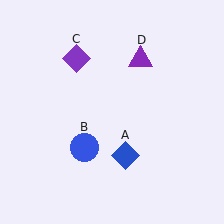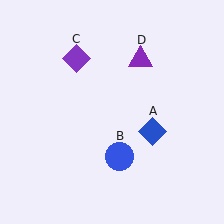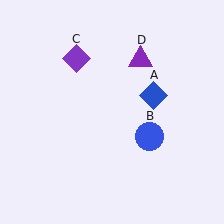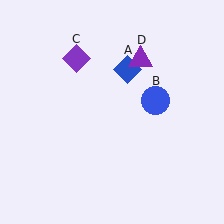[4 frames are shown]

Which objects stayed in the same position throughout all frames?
Purple diamond (object C) and purple triangle (object D) remained stationary.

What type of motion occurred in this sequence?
The blue diamond (object A), blue circle (object B) rotated counterclockwise around the center of the scene.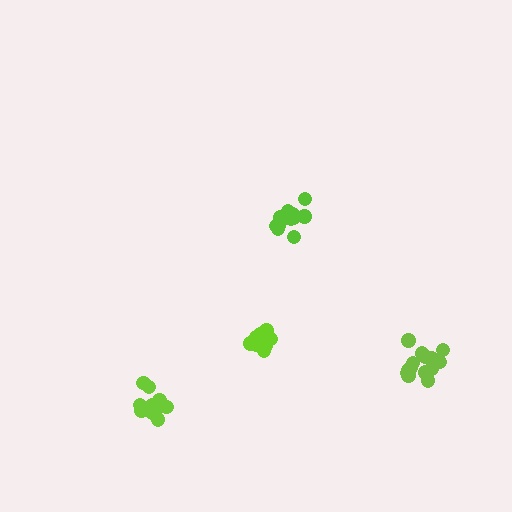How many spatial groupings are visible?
There are 4 spatial groupings.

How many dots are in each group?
Group 1: 12 dots, Group 2: 12 dots, Group 3: 15 dots, Group 4: 14 dots (53 total).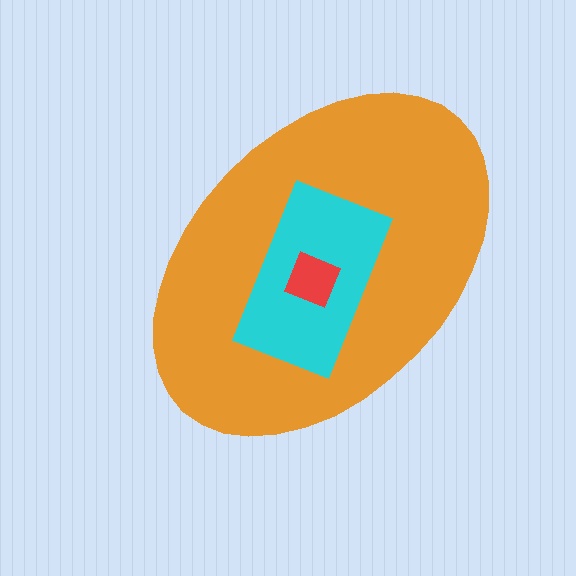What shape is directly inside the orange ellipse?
The cyan rectangle.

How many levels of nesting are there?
3.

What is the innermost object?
The red square.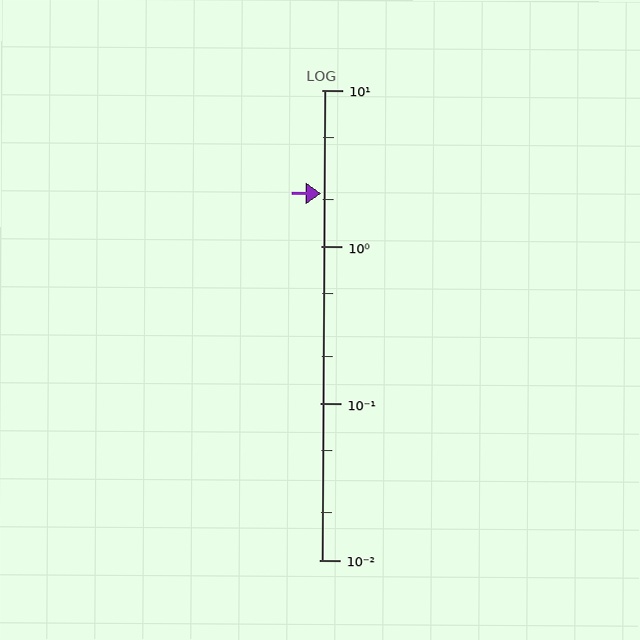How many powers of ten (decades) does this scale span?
The scale spans 3 decades, from 0.01 to 10.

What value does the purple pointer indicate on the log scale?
The pointer indicates approximately 2.2.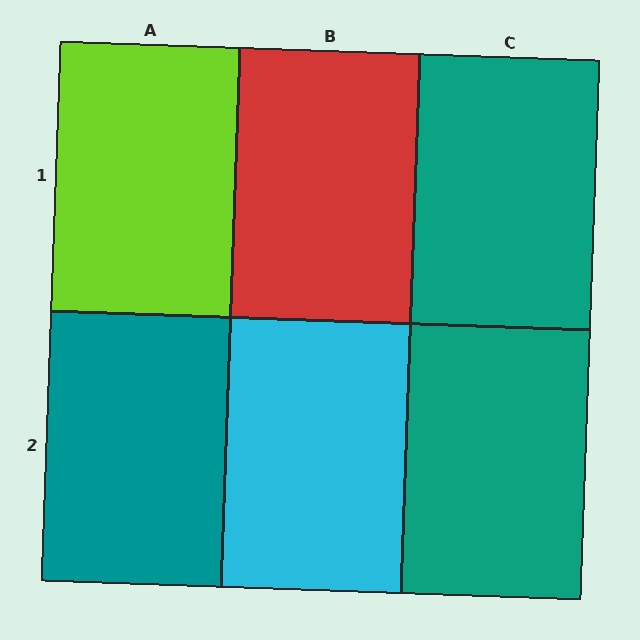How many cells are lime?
1 cell is lime.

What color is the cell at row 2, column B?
Cyan.